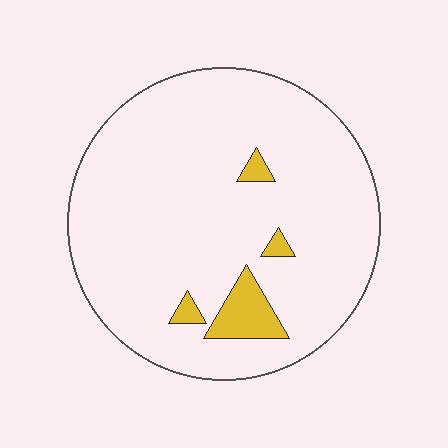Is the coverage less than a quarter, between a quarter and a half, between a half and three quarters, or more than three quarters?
Less than a quarter.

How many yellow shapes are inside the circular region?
4.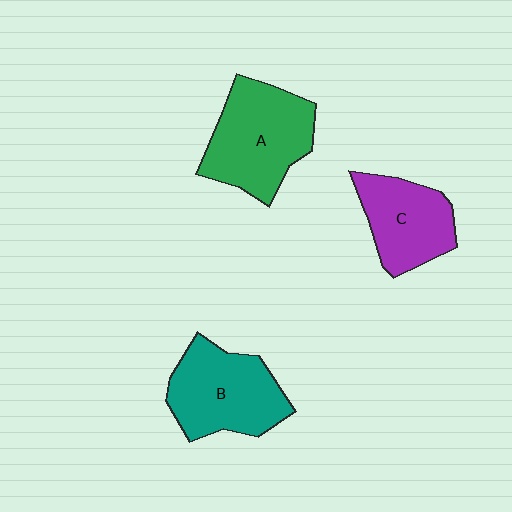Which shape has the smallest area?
Shape C (purple).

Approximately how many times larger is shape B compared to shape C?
Approximately 1.2 times.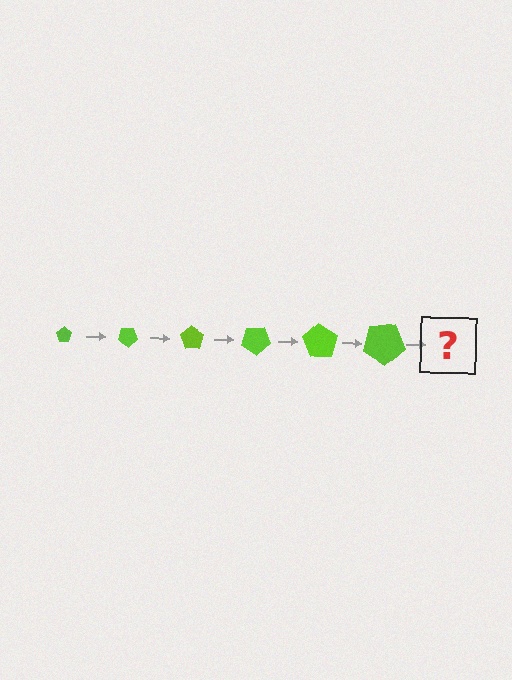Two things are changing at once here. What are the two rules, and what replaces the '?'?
The two rules are that the pentagon grows larger each step and it rotates 35 degrees each step. The '?' should be a pentagon, larger than the previous one and rotated 210 degrees from the start.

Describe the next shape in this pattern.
It should be a pentagon, larger than the previous one and rotated 210 degrees from the start.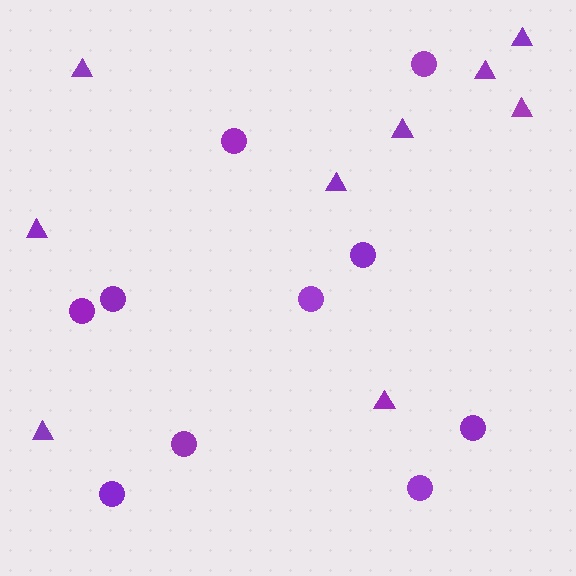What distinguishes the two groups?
There are 2 groups: one group of triangles (9) and one group of circles (10).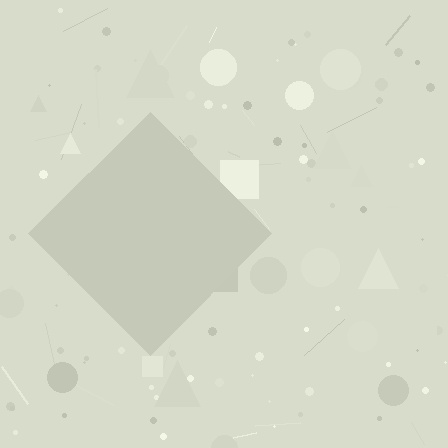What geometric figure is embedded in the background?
A diamond is embedded in the background.